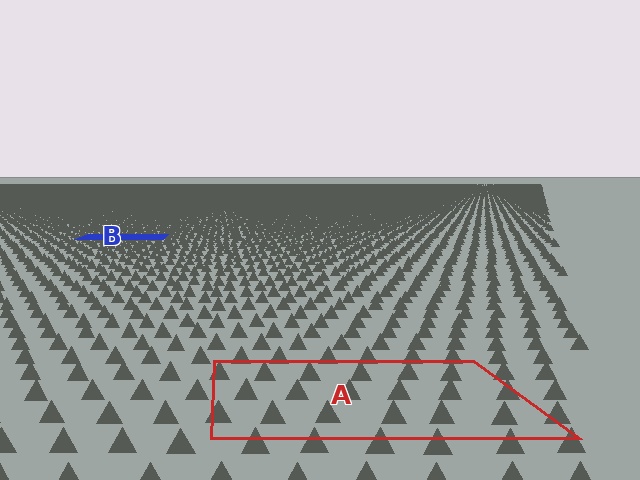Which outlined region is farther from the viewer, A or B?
Region B is farther from the viewer — the texture elements inside it appear smaller and more densely packed.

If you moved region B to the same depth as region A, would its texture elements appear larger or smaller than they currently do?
They would appear larger. At a closer depth, the same texture elements are projected at a bigger on-screen size.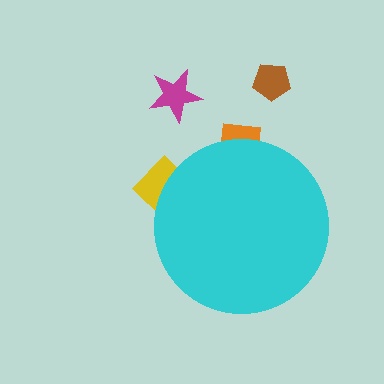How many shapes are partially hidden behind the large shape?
2 shapes are partially hidden.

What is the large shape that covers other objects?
A cyan circle.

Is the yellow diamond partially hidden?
Yes, the yellow diamond is partially hidden behind the cyan circle.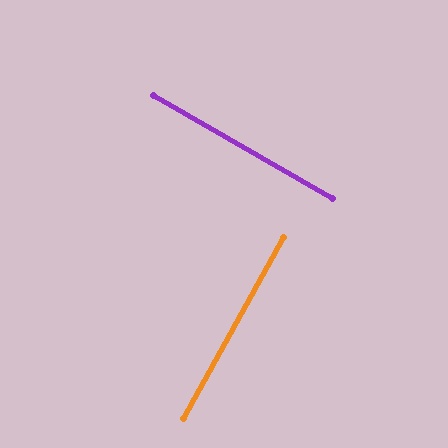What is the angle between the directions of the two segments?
Approximately 89 degrees.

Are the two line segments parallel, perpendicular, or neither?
Perpendicular — they meet at approximately 89°.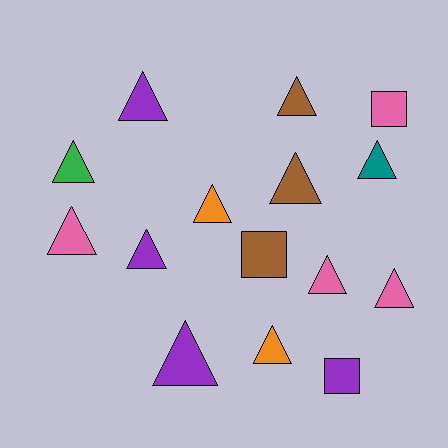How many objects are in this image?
There are 15 objects.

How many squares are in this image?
There are 3 squares.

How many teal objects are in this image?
There is 1 teal object.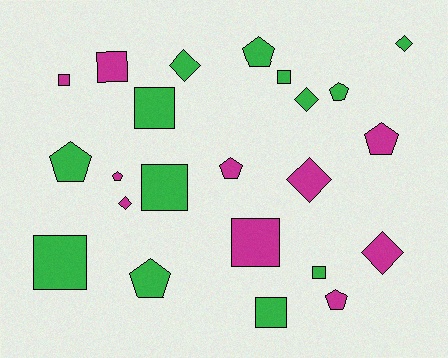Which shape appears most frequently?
Square, with 9 objects.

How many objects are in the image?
There are 23 objects.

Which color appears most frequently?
Green, with 13 objects.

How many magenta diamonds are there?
There are 3 magenta diamonds.